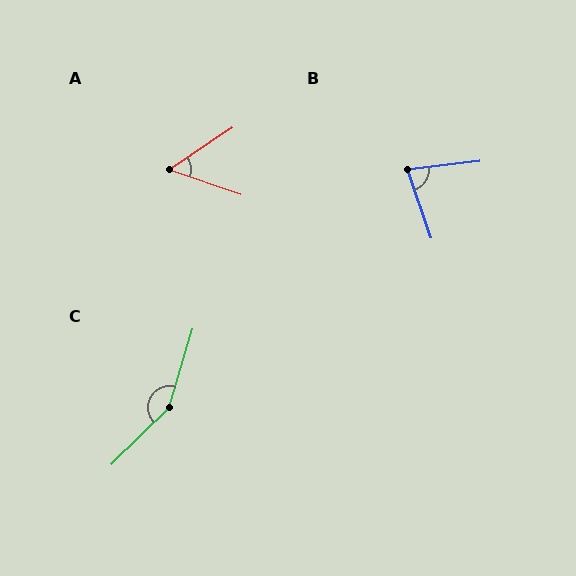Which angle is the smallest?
A, at approximately 53 degrees.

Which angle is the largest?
C, at approximately 151 degrees.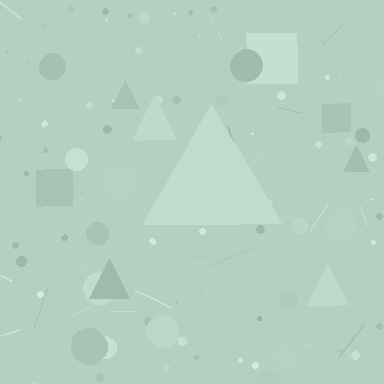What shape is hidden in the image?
A triangle is hidden in the image.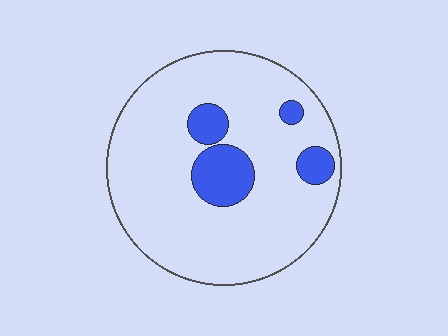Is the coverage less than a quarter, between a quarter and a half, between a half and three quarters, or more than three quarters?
Less than a quarter.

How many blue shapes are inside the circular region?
4.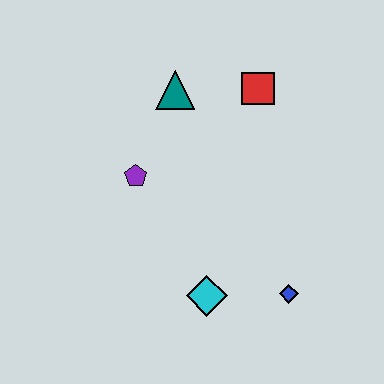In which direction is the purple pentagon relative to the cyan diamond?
The purple pentagon is above the cyan diamond.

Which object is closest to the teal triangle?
The red square is closest to the teal triangle.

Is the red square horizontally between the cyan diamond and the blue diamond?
Yes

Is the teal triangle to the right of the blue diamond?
No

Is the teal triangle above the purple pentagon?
Yes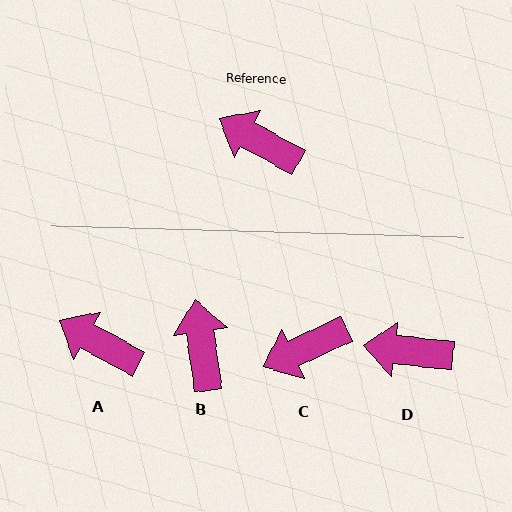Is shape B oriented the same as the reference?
No, it is off by about 52 degrees.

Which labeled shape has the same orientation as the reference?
A.